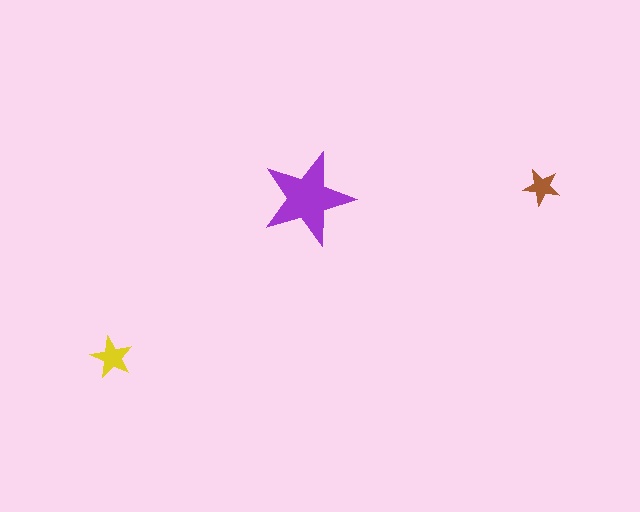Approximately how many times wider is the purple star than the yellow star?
About 2 times wider.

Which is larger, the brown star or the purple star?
The purple one.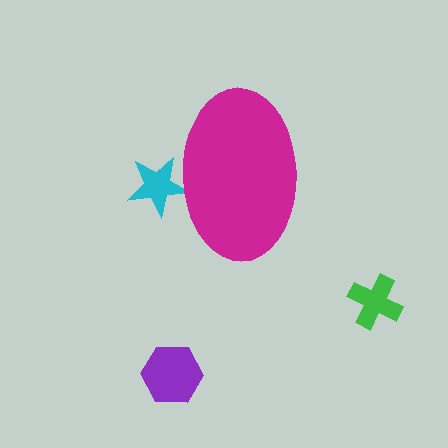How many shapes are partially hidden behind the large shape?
1 shape is partially hidden.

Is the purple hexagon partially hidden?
No, the purple hexagon is fully visible.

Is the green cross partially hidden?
No, the green cross is fully visible.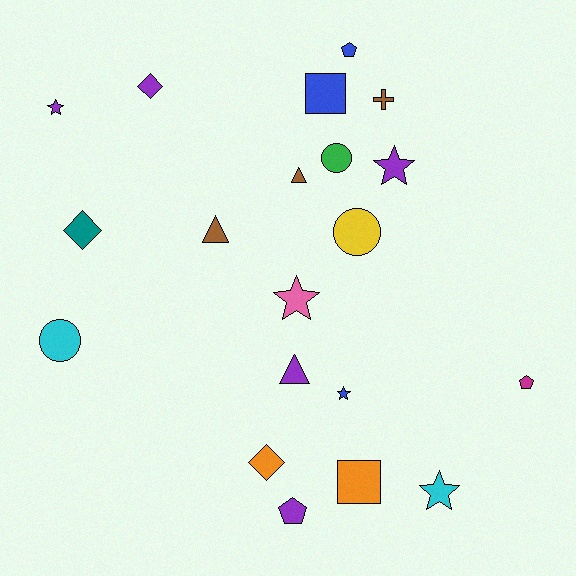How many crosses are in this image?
There is 1 cross.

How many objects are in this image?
There are 20 objects.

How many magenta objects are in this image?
There is 1 magenta object.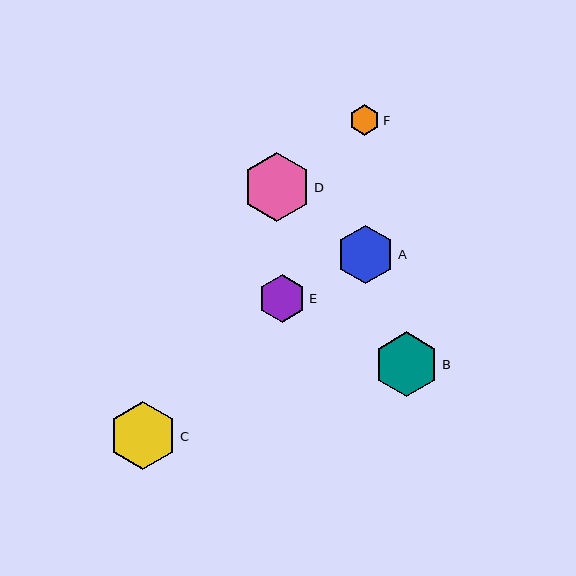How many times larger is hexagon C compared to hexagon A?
Hexagon C is approximately 1.2 times the size of hexagon A.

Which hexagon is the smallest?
Hexagon F is the smallest with a size of approximately 31 pixels.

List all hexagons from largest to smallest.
From largest to smallest: D, C, B, A, E, F.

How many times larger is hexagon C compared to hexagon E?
Hexagon C is approximately 1.4 times the size of hexagon E.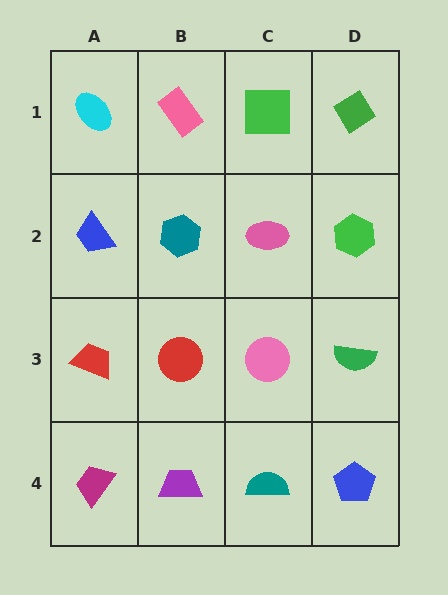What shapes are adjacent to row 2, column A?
A cyan ellipse (row 1, column A), a red trapezoid (row 3, column A), a teal hexagon (row 2, column B).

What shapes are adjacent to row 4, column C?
A pink circle (row 3, column C), a purple trapezoid (row 4, column B), a blue pentagon (row 4, column D).